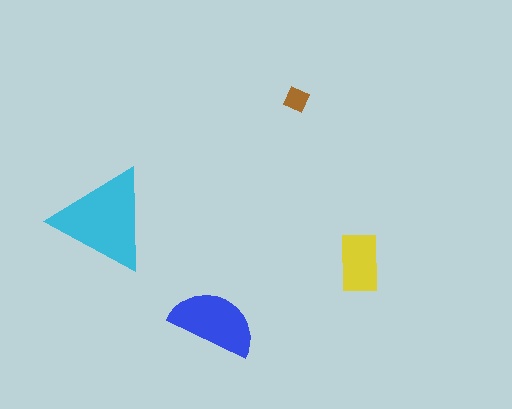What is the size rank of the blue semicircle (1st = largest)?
2nd.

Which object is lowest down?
The blue semicircle is bottommost.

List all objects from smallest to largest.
The brown diamond, the yellow rectangle, the blue semicircle, the cyan triangle.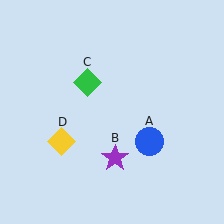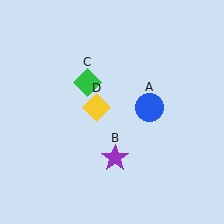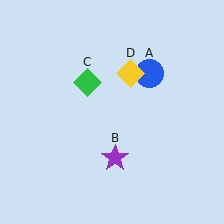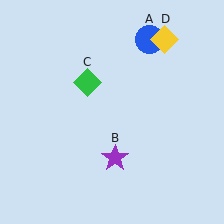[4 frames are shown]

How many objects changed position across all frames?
2 objects changed position: blue circle (object A), yellow diamond (object D).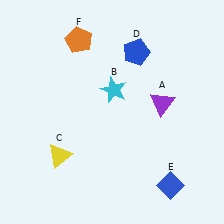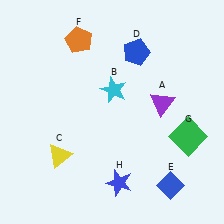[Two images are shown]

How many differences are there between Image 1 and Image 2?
There are 2 differences between the two images.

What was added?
A green square (G), a blue star (H) were added in Image 2.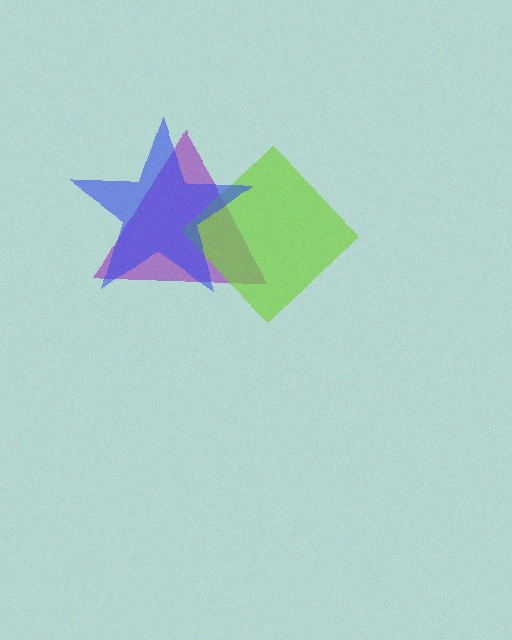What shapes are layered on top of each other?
The layered shapes are: a purple triangle, a lime diamond, a blue star.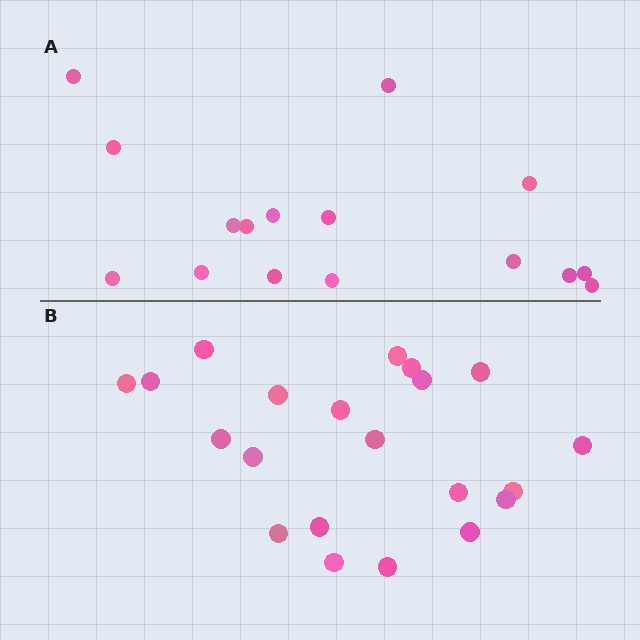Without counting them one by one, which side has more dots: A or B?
Region B (the bottom region) has more dots.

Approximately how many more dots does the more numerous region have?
Region B has about 5 more dots than region A.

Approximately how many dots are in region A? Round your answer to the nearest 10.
About 20 dots. (The exact count is 16, which rounds to 20.)